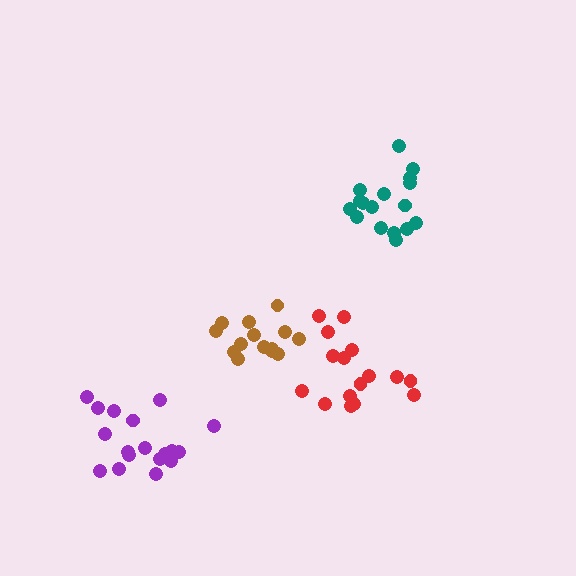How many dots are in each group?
Group 1: 16 dots, Group 2: 14 dots, Group 3: 17 dots, Group 4: 18 dots (65 total).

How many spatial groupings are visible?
There are 4 spatial groupings.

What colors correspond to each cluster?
The clusters are colored: red, brown, teal, purple.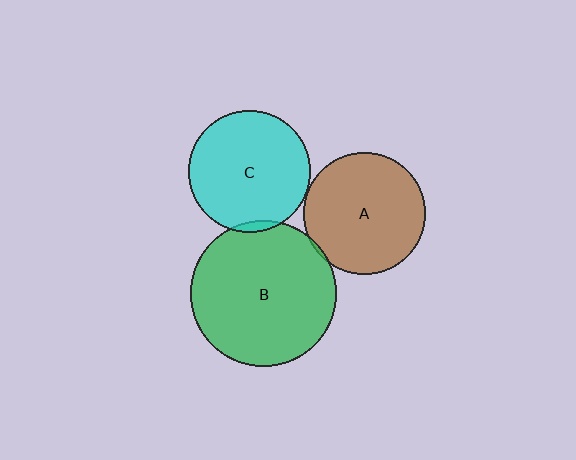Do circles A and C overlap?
Yes.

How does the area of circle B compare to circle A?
Approximately 1.4 times.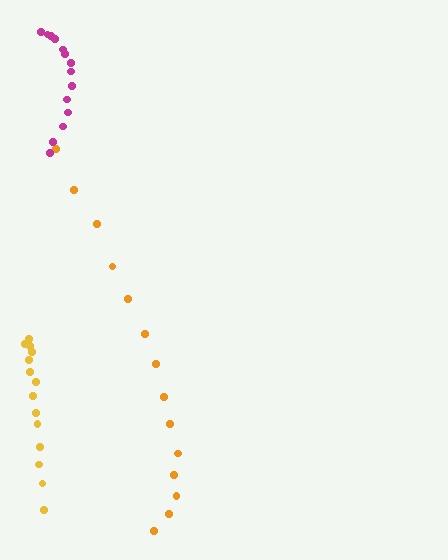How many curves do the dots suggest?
There are 3 distinct paths.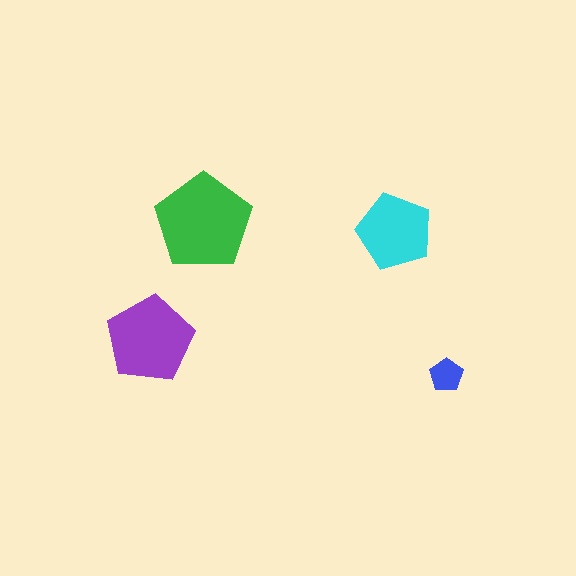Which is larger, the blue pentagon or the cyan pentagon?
The cyan one.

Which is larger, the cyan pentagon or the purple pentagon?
The purple one.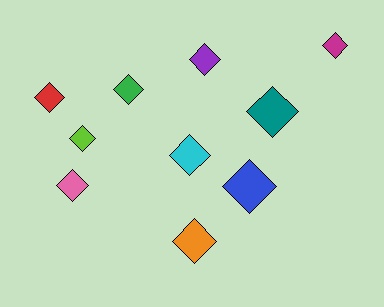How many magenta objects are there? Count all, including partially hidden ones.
There is 1 magenta object.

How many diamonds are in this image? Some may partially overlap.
There are 10 diamonds.